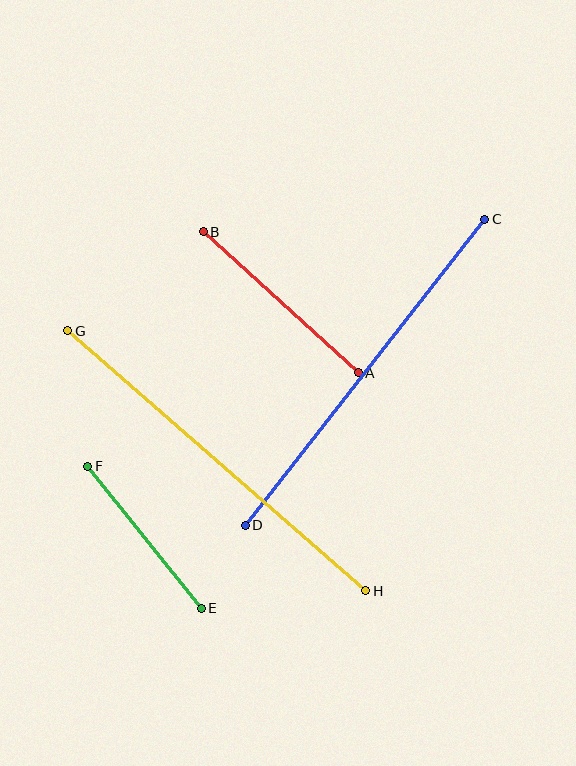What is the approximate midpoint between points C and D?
The midpoint is at approximately (365, 372) pixels.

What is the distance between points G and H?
The distance is approximately 396 pixels.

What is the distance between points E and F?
The distance is approximately 182 pixels.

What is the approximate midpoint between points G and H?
The midpoint is at approximately (217, 461) pixels.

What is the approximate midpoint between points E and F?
The midpoint is at approximately (145, 537) pixels.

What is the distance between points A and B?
The distance is approximately 209 pixels.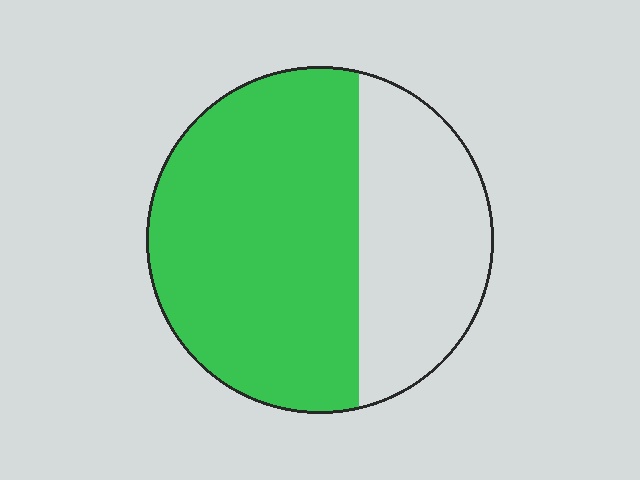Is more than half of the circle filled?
Yes.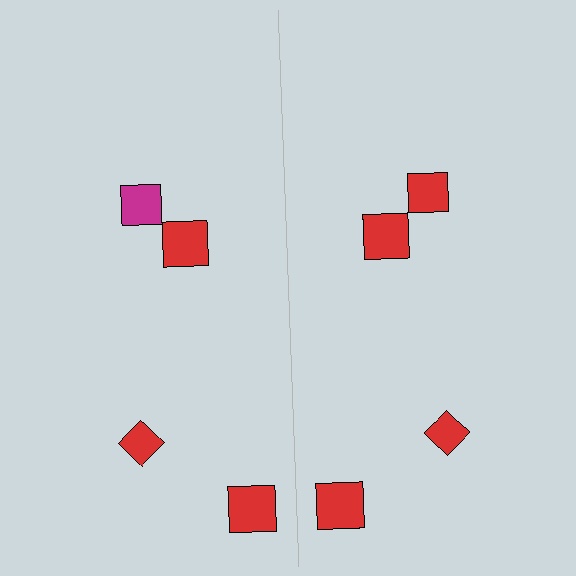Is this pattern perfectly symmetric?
No, the pattern is not perfectly symmetric. The red square on the right side breaks the symmetry — its mirror counterpart is magenta.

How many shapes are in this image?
There are 8 shapes in this image.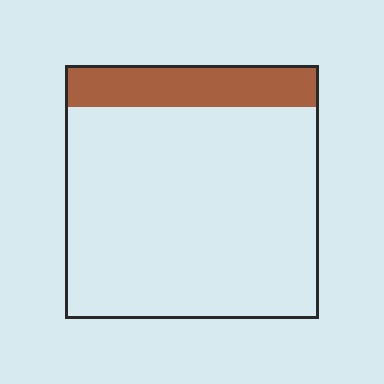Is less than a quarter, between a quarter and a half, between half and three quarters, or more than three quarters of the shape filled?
Less than a quarter.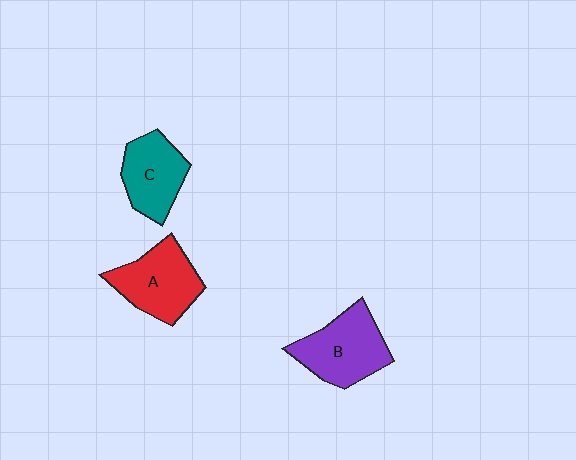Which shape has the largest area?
Shape B (purple).